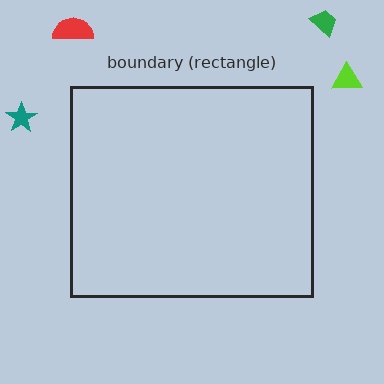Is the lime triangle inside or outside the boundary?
Outside.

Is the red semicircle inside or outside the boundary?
Outside.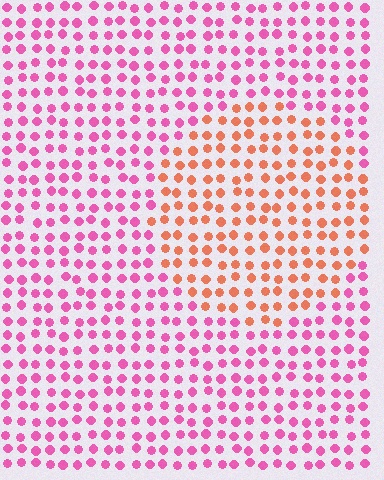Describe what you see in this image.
The image is filled with small pink elements in a uniform arrangement. A circle-shaped region is visible where the elements are tinted to a slightly different hue, forming a subtle color boundary.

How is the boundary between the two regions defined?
The boundary is defined purely by a slight shift in hue (about 49 degrees). Spacing, size, and orientation are identical on both sides.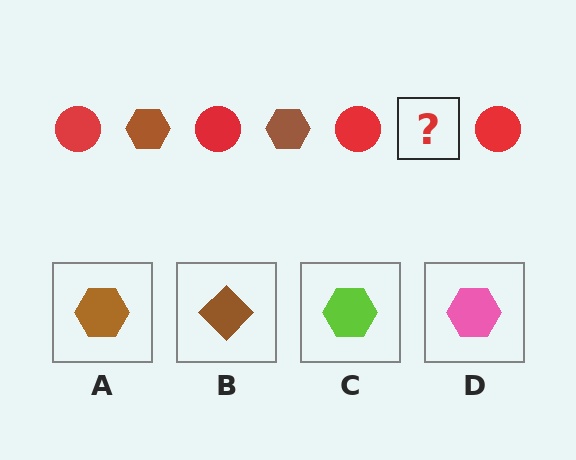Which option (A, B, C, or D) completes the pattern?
A.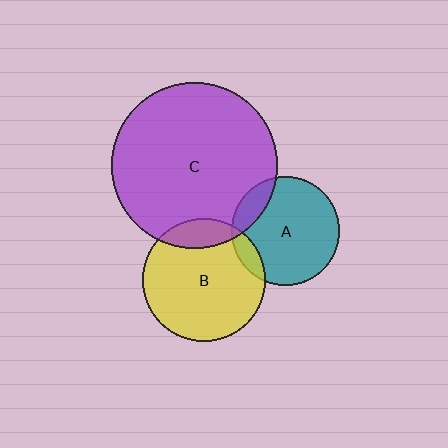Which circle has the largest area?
Circle C (purple).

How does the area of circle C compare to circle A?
Approximately 2.4 times.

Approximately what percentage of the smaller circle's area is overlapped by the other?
Approximately 10%.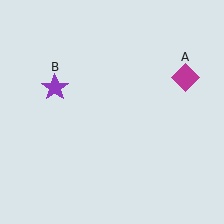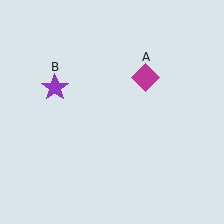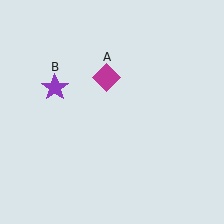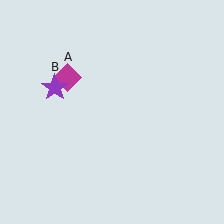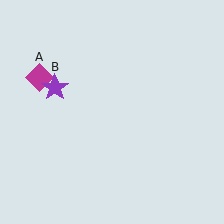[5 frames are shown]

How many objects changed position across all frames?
1 object changed position: magenta diamond (object A).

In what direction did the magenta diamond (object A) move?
The magenta diamond (object A) moved left.